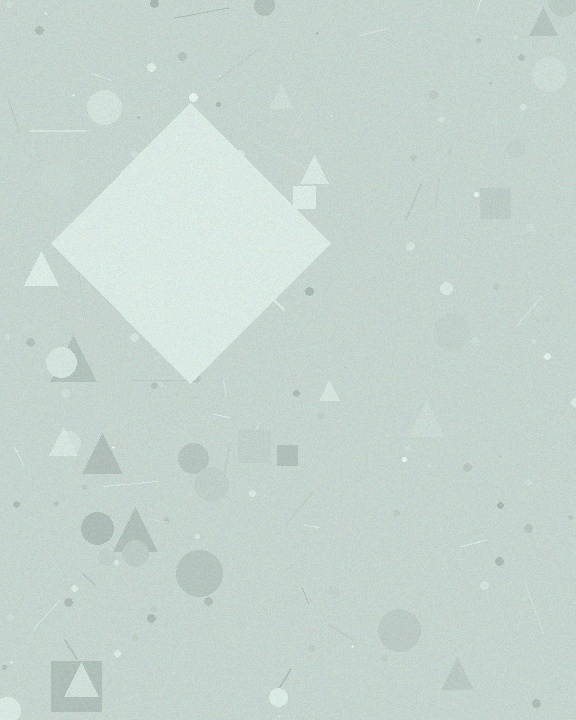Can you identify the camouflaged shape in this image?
The camouflaged shape is a diamond.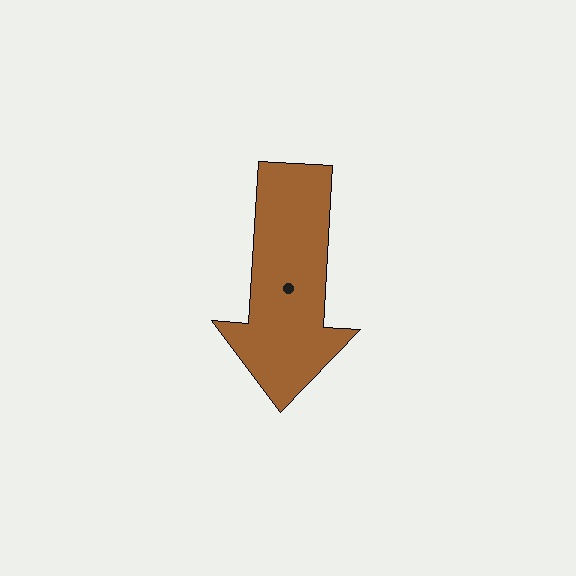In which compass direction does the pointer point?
South.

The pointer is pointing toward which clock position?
Roughly 6 o'clock.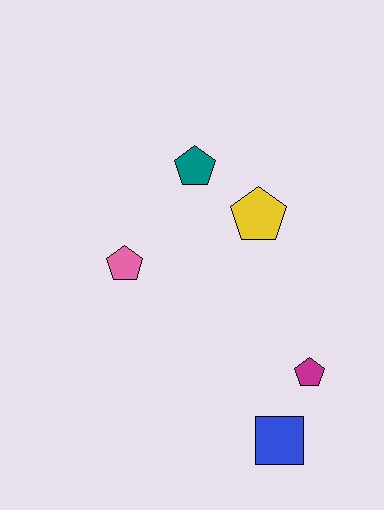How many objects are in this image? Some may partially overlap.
There are 5 objects.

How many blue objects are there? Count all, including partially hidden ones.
There is 1 blue object.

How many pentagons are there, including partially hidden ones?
There are 4 pentagons.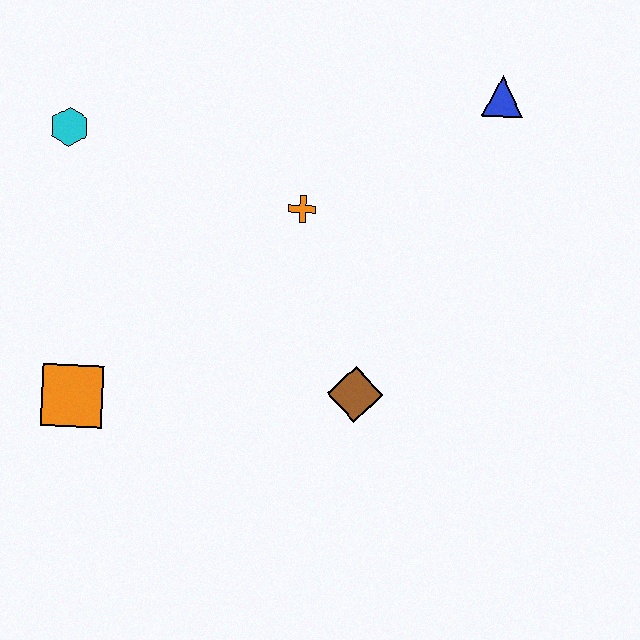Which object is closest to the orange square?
The cyan hexagon is closest to the orange square.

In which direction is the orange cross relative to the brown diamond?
The orange cross is above the brown diamond.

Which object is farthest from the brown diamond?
The cyan hexagon is farthest from the brown diamond.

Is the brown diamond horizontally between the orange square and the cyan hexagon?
No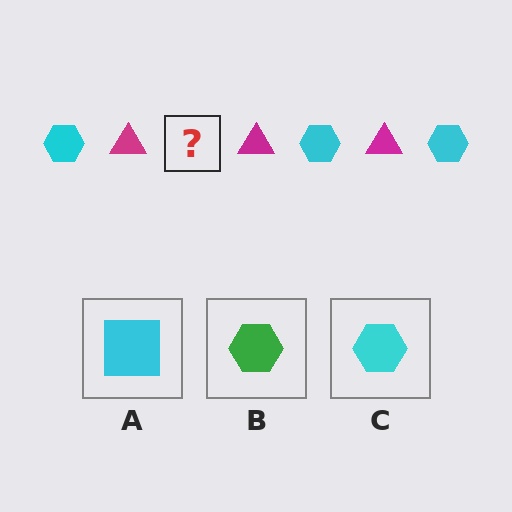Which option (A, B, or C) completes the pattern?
C.